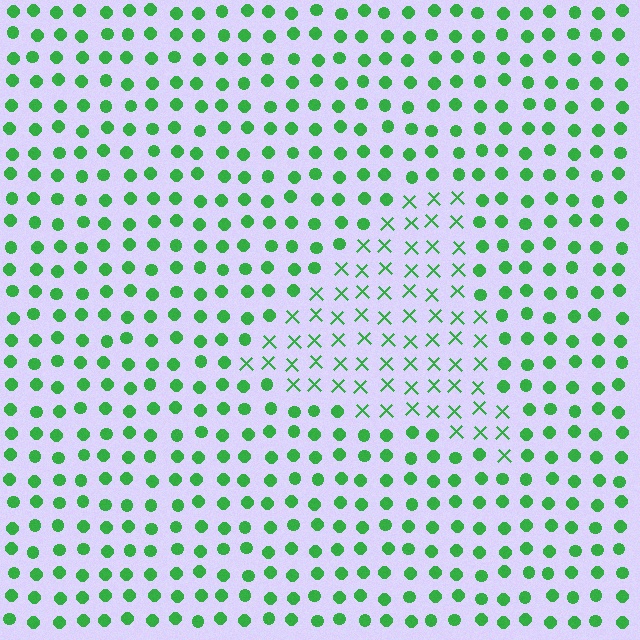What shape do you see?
I see a triangle.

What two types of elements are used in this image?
The image uses X marks inside the triangle region and circles outside it.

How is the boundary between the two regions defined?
The boundary is defined by a change in element shape: X marks inside vs. circles outside. All elements share the same color and spacing.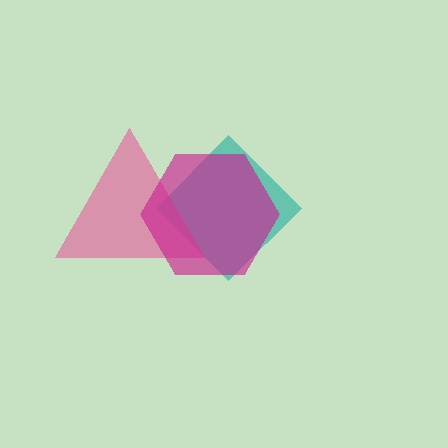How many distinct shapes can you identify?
There are 3 distinct shapes: a teal diamond, a pink triangle, a magenta hexagon.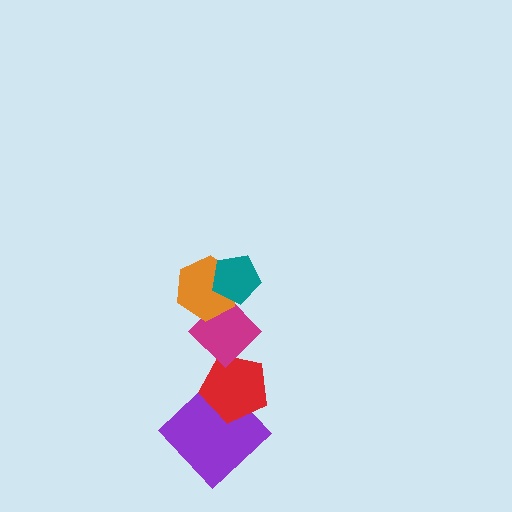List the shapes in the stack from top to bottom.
From top to bottom: the teal pentagon, the orange hexagon, the magenta diamond, the red pentagon, the purple diamond.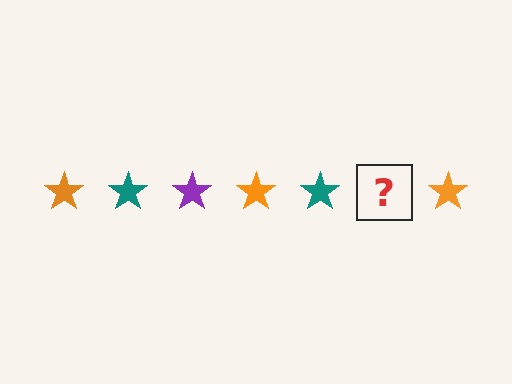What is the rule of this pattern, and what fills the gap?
The rule is that the pattern cycles through orange, teal, purple stars. The gap should be filled with a purple star.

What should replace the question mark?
The question mark should be replaced with a purple star.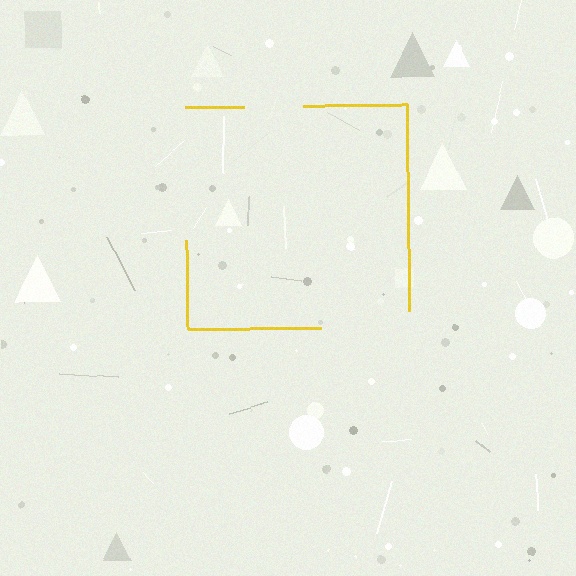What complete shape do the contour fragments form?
The contour fragments form a square.